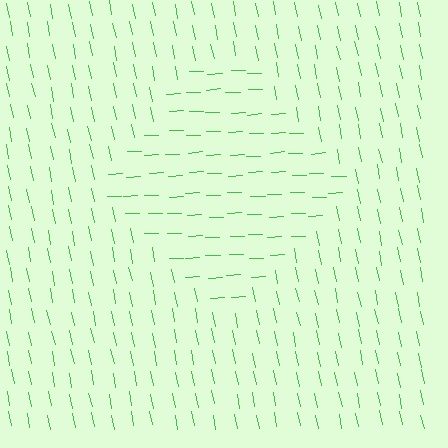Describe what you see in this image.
The image is filled with small green line segments. A diamond region in the image has lines oriented differently from the surrounding lines, creating a visible texture boundary.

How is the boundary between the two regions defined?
The boundary is defined purely by a change in line orientation (approximately 81 degrees difference). All lines are the same color and thickness.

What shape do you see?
I see a diamond.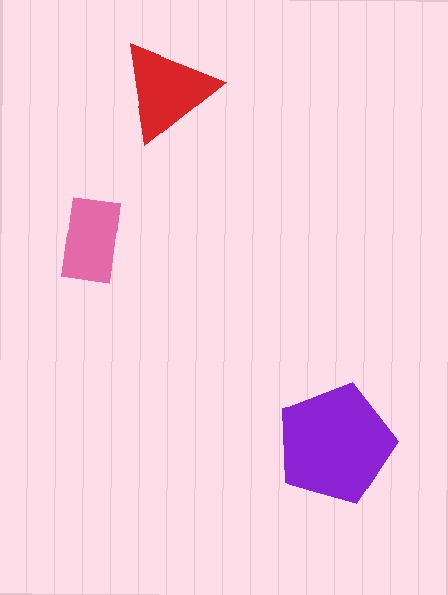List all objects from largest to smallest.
The purple pentagon, the red triangle, the pink rectangle.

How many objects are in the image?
There are 3 objects in the image.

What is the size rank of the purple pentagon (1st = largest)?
1st.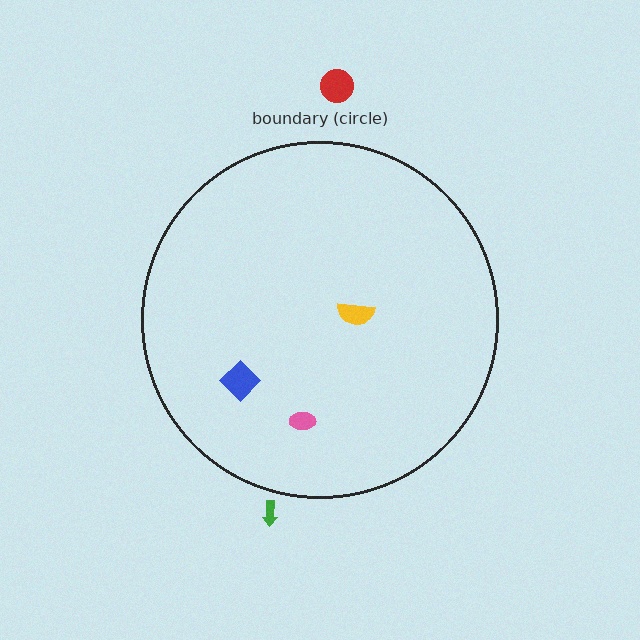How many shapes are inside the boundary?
3 inside, 2 outside.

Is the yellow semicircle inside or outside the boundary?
Inside.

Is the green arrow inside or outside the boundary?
Outside.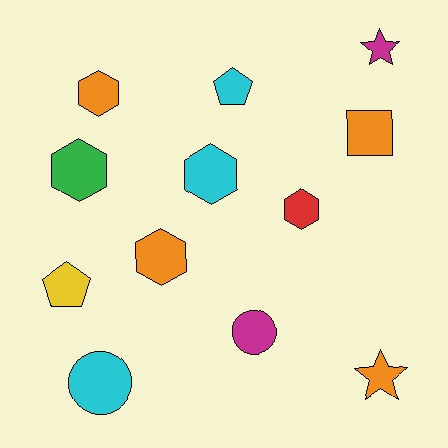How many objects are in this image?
There are 12 objects.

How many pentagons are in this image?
There are 2 pentagons.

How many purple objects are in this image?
There are no purple objects.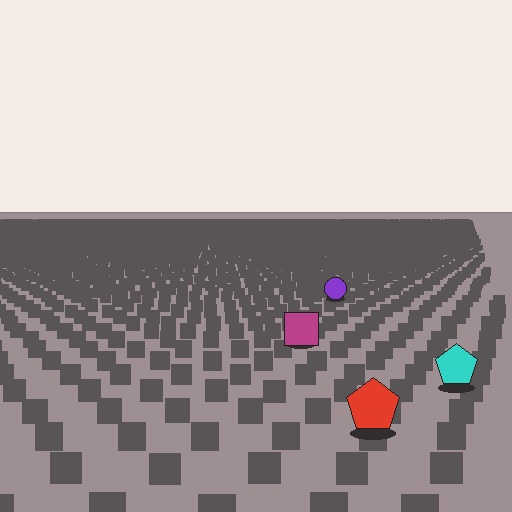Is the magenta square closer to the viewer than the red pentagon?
No. The red pentagon is closer — you can tell from the texture gradient: the ground texture is coarser near it.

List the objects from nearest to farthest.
From nearest to farthest: the red pentagon, the cyan pentagon, the magenta square, the purple circle.